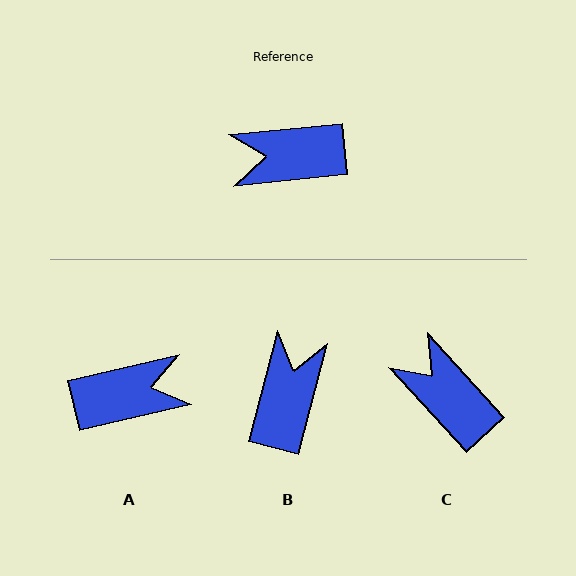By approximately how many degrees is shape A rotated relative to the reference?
Approximately 172 degrees clockwise.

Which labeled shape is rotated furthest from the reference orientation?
A, about 172 degrees away.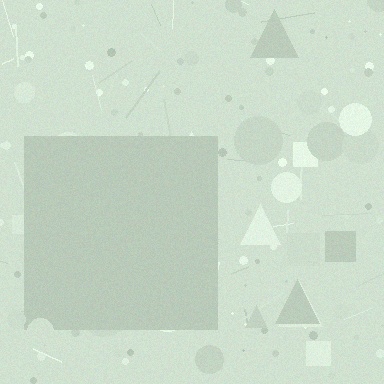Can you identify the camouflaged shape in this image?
The camouflaged shape is a square.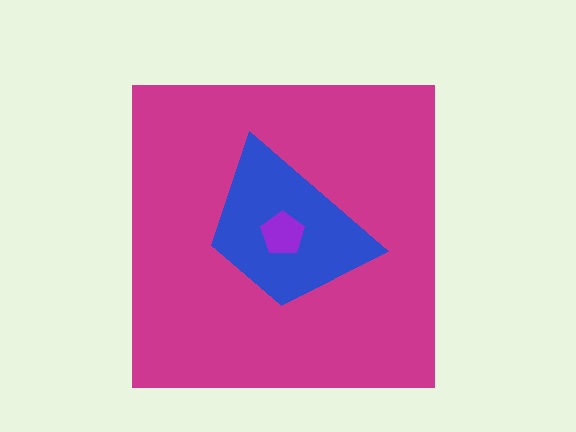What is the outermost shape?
The magenta square.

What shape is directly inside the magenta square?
The blue trapezoid.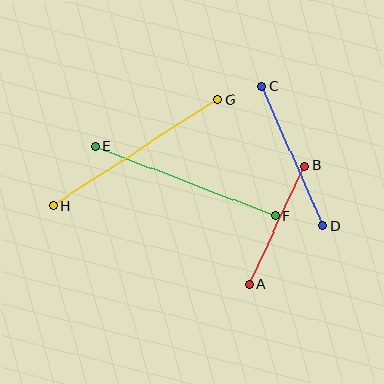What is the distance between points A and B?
The distance is approximately 131 pixels.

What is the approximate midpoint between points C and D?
The midpoint is at approximately (292, 156) pixels.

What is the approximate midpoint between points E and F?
The midpoint is at approximately (186, 181) pixels.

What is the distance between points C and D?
The distance is approximately 153 pixels.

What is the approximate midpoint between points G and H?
The midpoint is at approximately (136, 152) pixels.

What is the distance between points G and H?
The distance is approximately 196 pixels.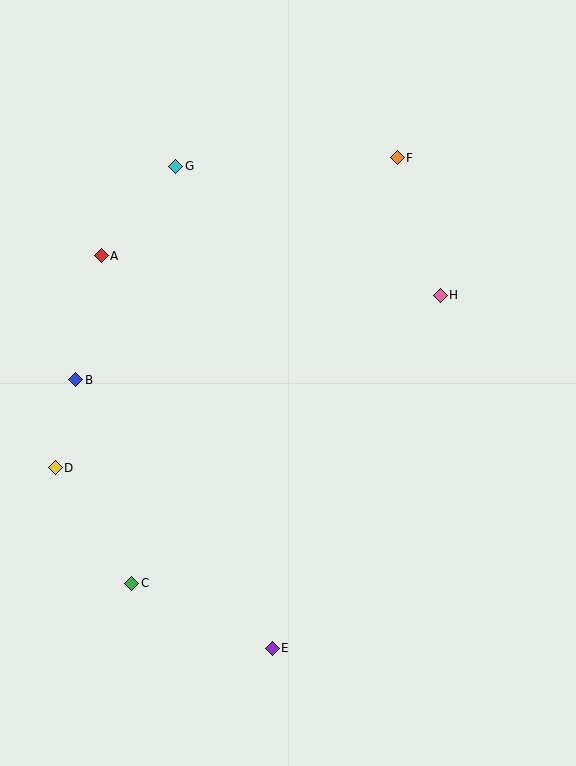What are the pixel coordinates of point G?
Point G is at (176, 166).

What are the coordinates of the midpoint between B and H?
The midpoint between B and H is at (258, 338).